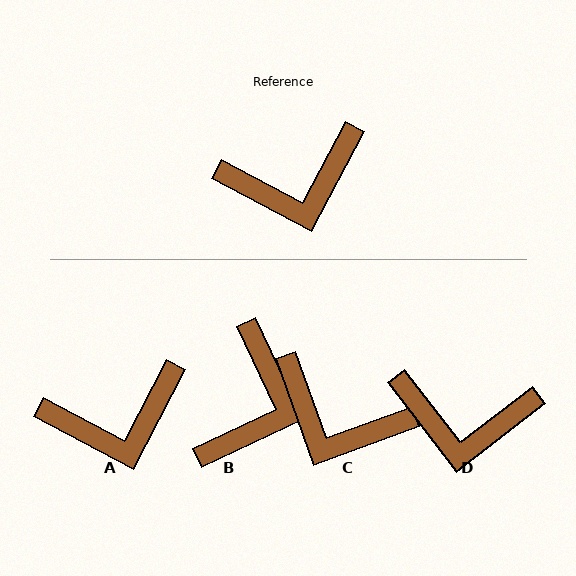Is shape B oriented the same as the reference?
No, it is off by about 53 degrees.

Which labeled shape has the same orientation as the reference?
A.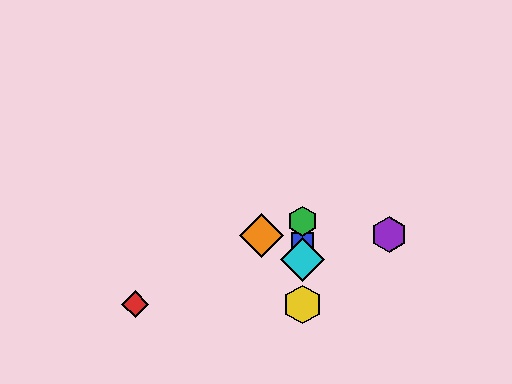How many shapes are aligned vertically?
4 shapes (the blue square, the green hexagon, the yellow hexagon, the cyan diamond) are aligned vertically.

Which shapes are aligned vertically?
The blue square, the green hexagon, the yellow hexagon, the cyan diamond are aligned vertically.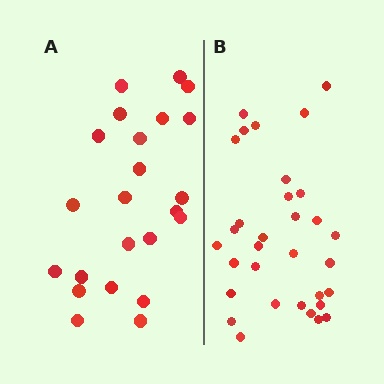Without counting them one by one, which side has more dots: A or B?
Region B (the right region) has more dots.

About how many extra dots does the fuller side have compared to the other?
Region B has roughly 8 or so more dots than region A.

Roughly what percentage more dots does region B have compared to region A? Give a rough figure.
About 40% more.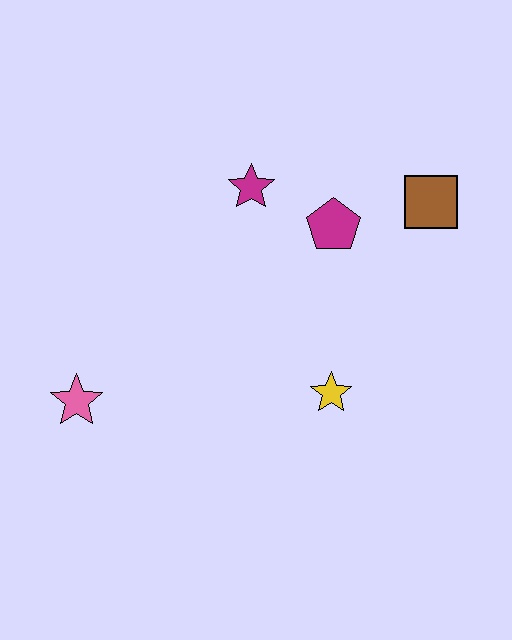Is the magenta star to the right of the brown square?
No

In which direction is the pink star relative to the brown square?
The pink star is to the left of the brown square.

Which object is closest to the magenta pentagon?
The magenta star is closest to the magenta pentagon.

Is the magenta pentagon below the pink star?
No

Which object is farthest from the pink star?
The brown square is farthest from the pink star.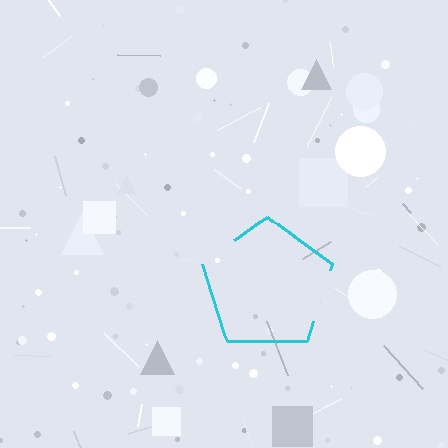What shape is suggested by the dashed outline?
The dashed outline suggests a pentagon.